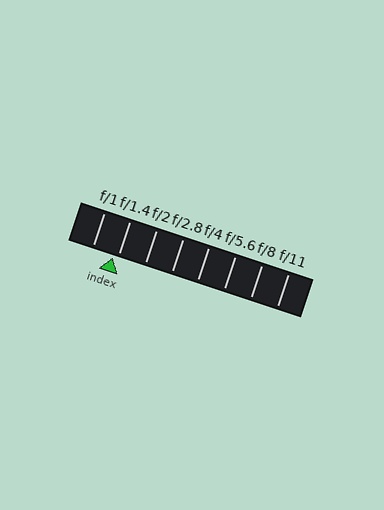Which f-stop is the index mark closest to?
The index mark is closest to f/1.4.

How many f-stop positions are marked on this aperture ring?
There are 8 f-stop positions marked.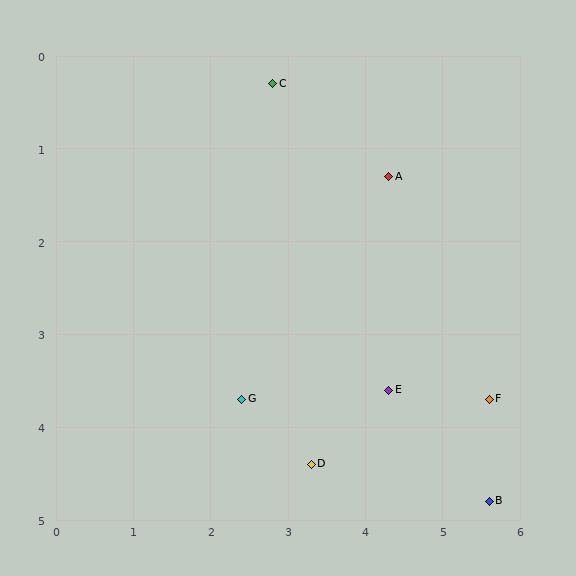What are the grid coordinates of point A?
Point A is at approximately (4.3, 1.3).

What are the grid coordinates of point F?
Point F is at approximately (5.6, 3.7).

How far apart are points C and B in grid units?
Points C and B are about 5.3 grid units apart.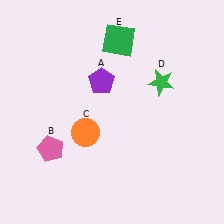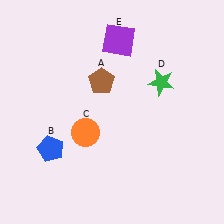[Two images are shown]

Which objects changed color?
A changed from purple to brown. B changed from pink to blue. E changed from green to purple.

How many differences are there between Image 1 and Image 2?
There are 3 differences between the two images.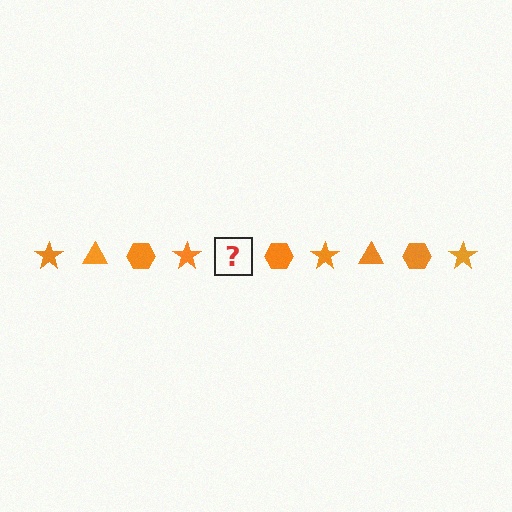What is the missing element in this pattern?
The missing element is an orange triangle.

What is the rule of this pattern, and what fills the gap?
The rule is that the pattern cycles through star, triangle, hexagon shapes in orange. The gap should be filled with an orange triangle.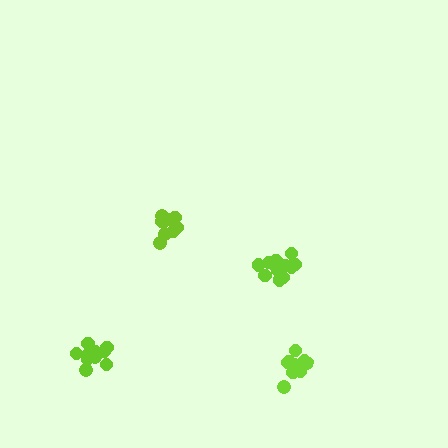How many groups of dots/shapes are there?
There are 4 groups.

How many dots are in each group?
Group 1: 12 dots, Group 2: 9 dots, Group 3: 11 dots, Group 4: 13 dots (45 total).